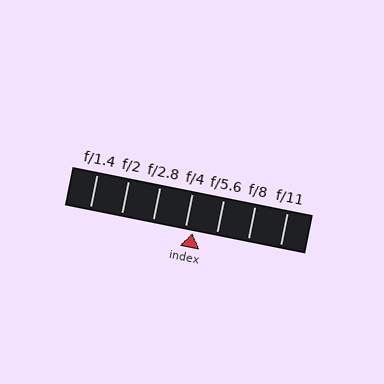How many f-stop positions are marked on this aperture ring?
There are 7 f-stop positions marked.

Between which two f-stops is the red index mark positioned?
The index mark is between f/4 and f/5.6.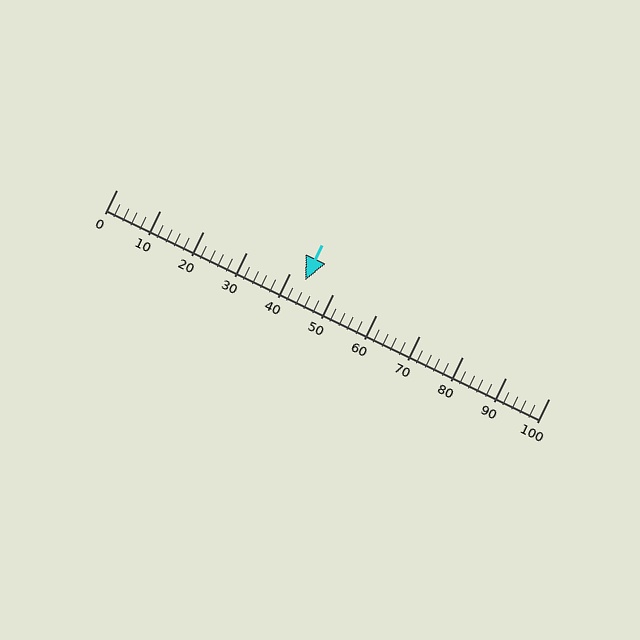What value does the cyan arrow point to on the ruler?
The cyan arrow points to approximately 44.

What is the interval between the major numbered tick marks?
The major tick marks are spaced 10 units apart.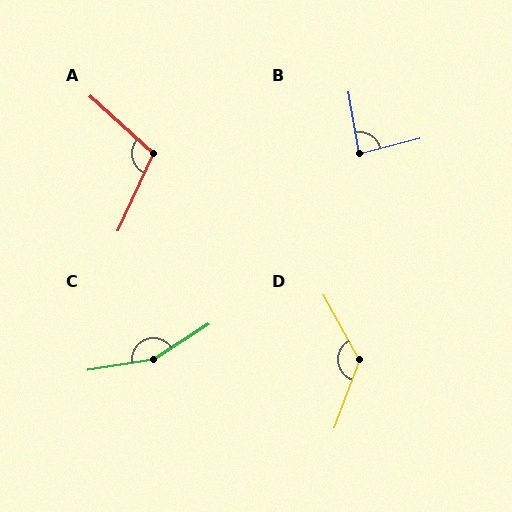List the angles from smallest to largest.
B (86°), A (108°), D (131°), C (157°).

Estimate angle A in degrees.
Approximately 108 degrees.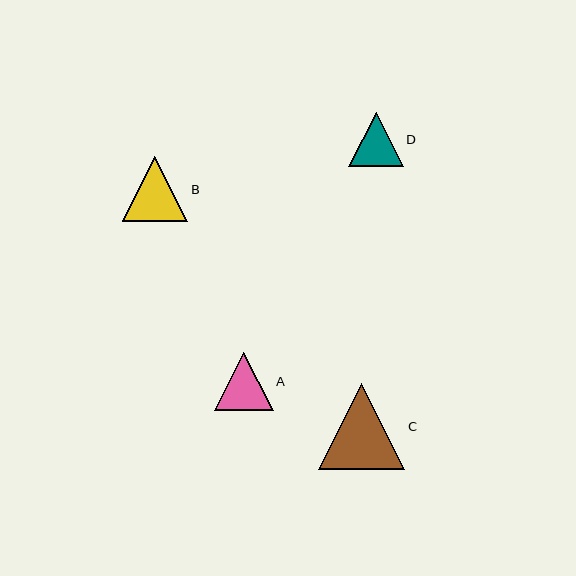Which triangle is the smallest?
Triangle D is the smallest with a size of approximately 55 pixels.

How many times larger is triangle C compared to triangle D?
Triangle C is approximately 1.6 times the size of triangle D.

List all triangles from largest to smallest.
From largest to smallest: C, B, A, D.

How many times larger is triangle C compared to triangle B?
Triangle C is approximately 1.3 times the size of triangle B.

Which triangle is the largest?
Triangle C is the largest with a size of approximately 86 pixels.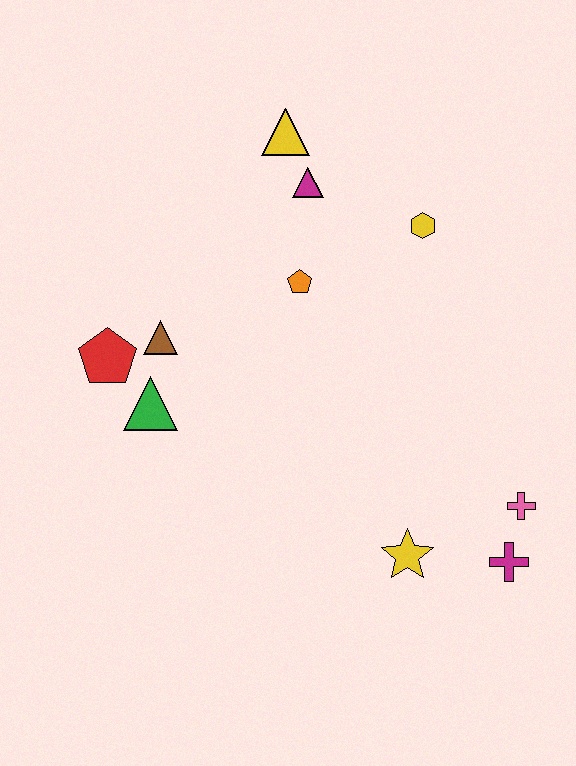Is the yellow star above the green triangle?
No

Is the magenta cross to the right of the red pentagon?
Yes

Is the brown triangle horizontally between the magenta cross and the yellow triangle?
No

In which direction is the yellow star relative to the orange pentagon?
The yellow star is below the orange pentagon.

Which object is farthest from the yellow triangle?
The magenta cross is farthest from the yellow triangle.